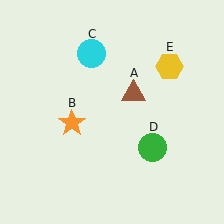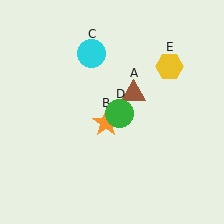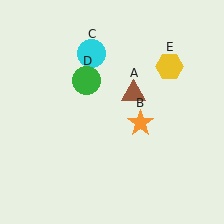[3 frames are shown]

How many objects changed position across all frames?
2 objects changed position: orange star (object B), green circle (object D).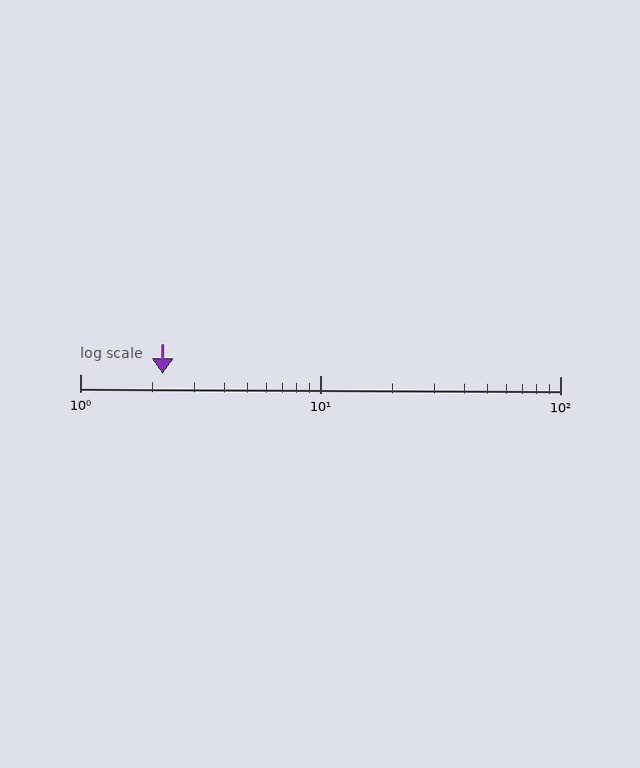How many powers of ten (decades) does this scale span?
The scale spans 2 decades, from 1 to 100.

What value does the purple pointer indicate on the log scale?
The pointer indicates approximately 2.2.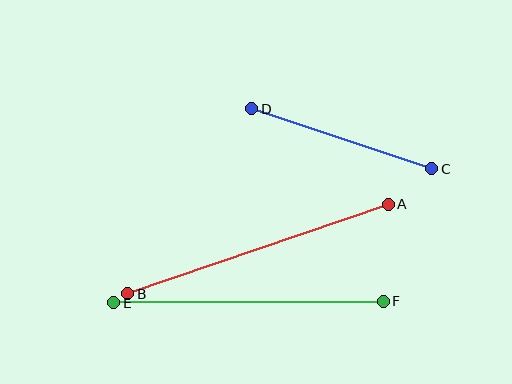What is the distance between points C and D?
The distance is approximately 190 pixels.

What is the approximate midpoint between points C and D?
The midpoint is at approximately (342, 139) pixels.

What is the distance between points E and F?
The distance is approximately 270 pixels.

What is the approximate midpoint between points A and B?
The midpoint is at approximately (258, 249) pixels.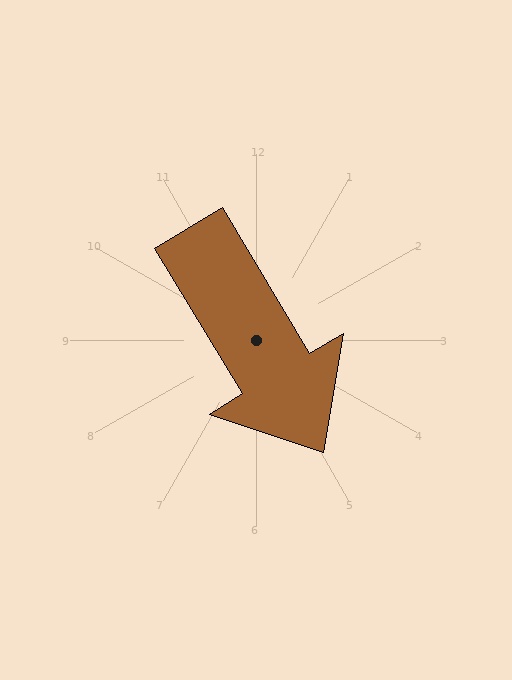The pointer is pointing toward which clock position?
Roughly 5 o'clock.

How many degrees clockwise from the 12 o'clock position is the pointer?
Approximately 149 degrees.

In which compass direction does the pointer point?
Southeast.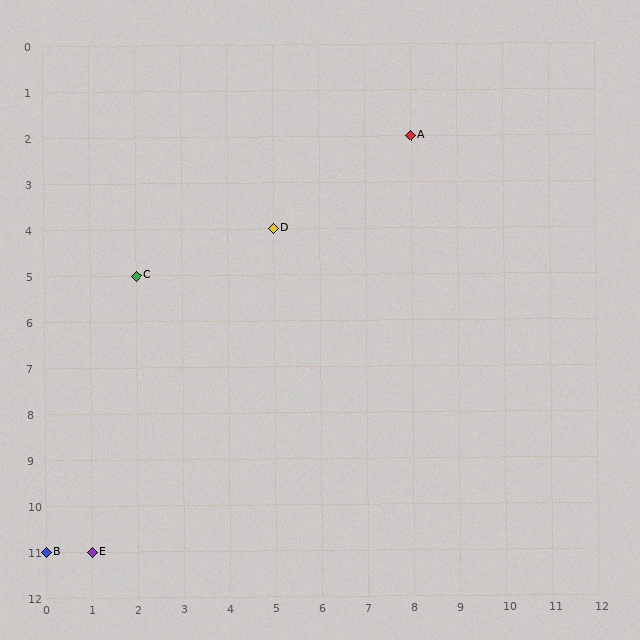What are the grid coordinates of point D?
Point D is at grid coordinates (5, 4).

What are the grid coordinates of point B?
Point B is at grid coordinates (0, 11).